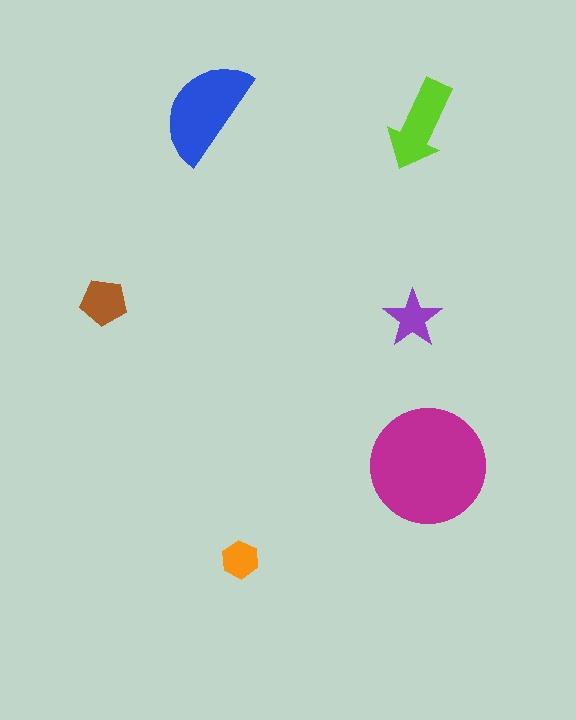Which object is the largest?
The magenta circle.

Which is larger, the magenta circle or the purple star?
The magenta circle.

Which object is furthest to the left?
The brown pentagon is leftmost.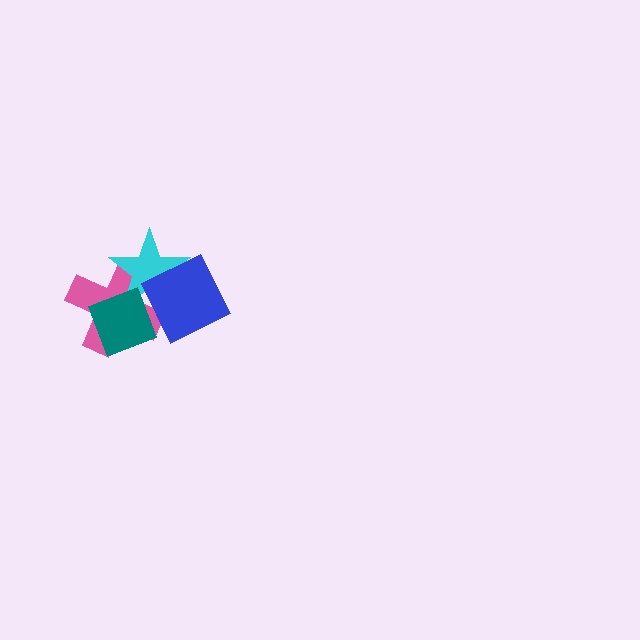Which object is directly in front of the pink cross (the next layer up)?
The cyan star is directly in front of the pink cross.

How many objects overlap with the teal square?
2 objects overlap with the teal square.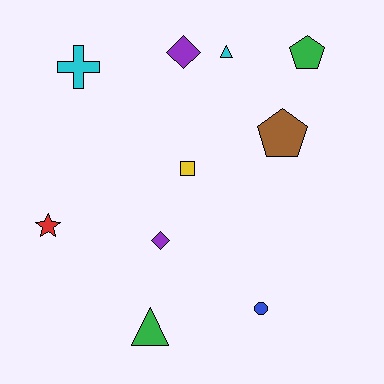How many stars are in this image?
There is 1 star.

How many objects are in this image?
There are 10 objects.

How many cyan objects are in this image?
There are 2 cyan objects.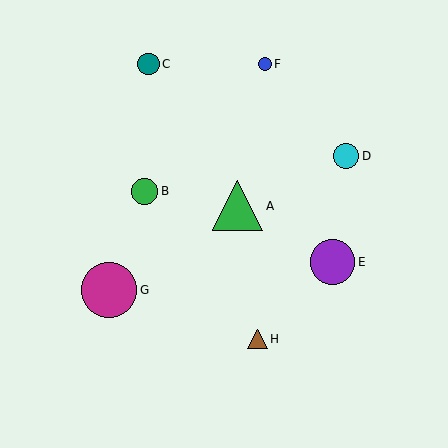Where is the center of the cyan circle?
The center of the cyan circle is at (346, 156).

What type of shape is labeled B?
Shape B is a green circle.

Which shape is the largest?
The magenta circle (labeled G) is the largest.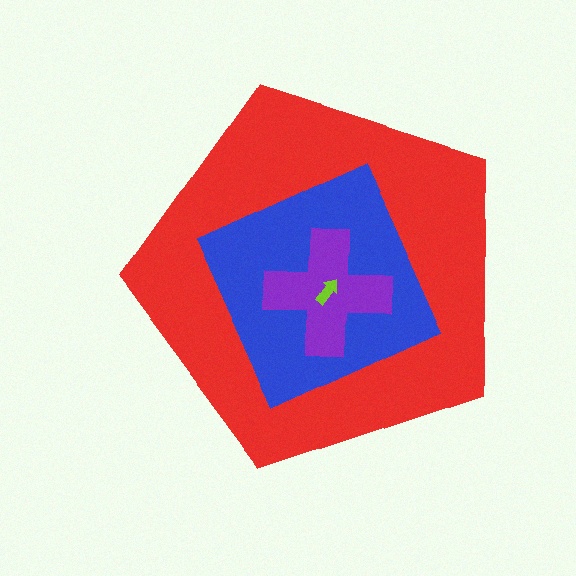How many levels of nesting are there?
4.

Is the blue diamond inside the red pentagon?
Yes.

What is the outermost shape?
The red pentagon.